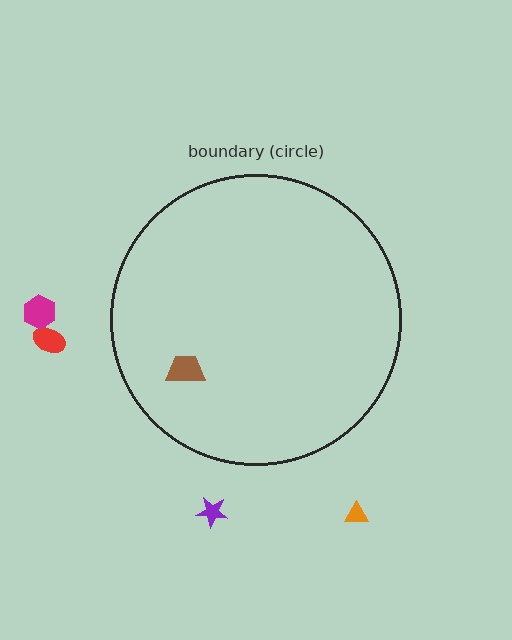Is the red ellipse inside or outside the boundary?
Outside.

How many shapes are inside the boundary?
1 inside, 4 outside.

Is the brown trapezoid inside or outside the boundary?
Inside.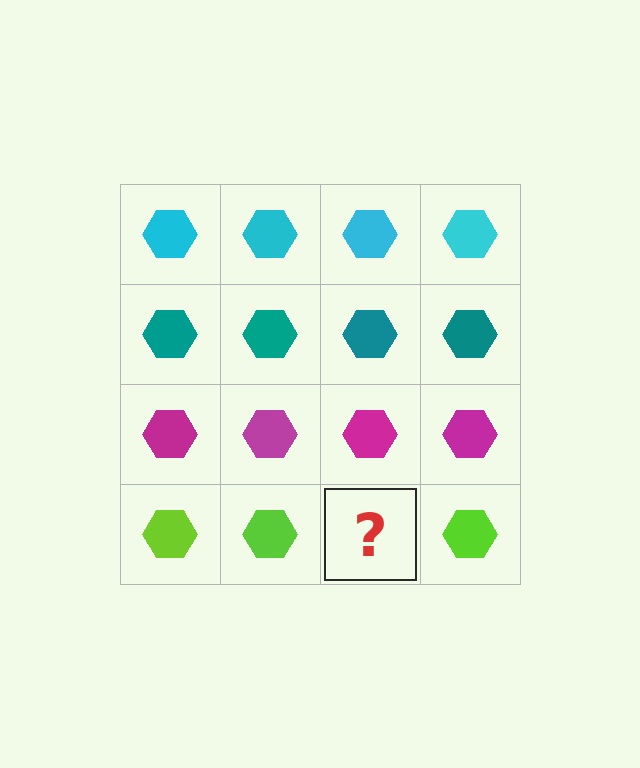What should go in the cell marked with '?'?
The missing cell should contain a lime hexagon.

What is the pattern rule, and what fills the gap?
The rule is that each row has a consistent color. The gap should be filled with a lime hexagon.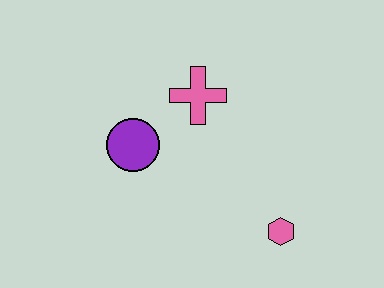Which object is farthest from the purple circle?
The pink hexagon is farthest from the purple circle.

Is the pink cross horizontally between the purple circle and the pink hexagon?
Yes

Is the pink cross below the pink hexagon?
No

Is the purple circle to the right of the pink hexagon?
No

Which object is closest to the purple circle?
The pink cross is closest to the purple circle.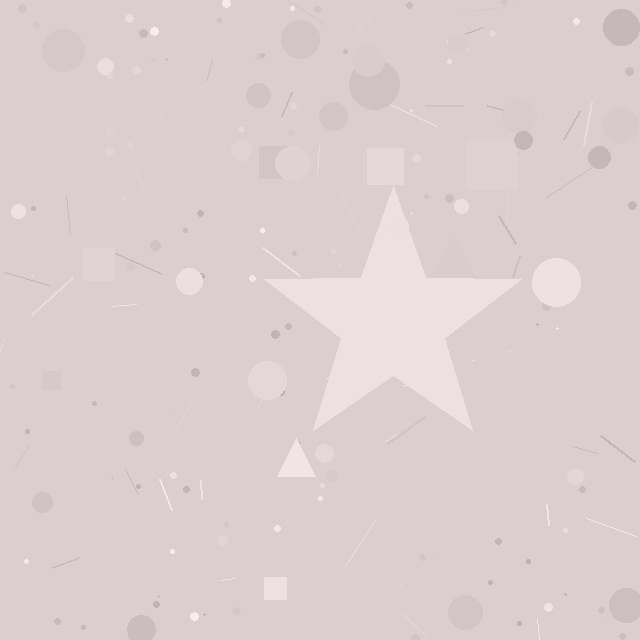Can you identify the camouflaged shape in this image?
The camouflaged shape is a star.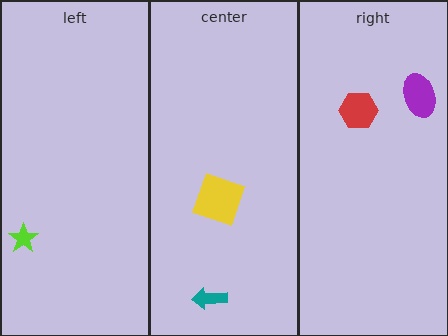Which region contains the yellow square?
The center region.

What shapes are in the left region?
The lime star.